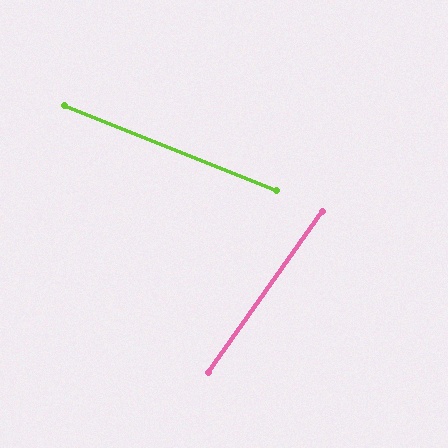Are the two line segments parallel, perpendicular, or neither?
Neither parallel nor perpendicular — they differ by about 77°.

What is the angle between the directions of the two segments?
Approximately 77 degrees.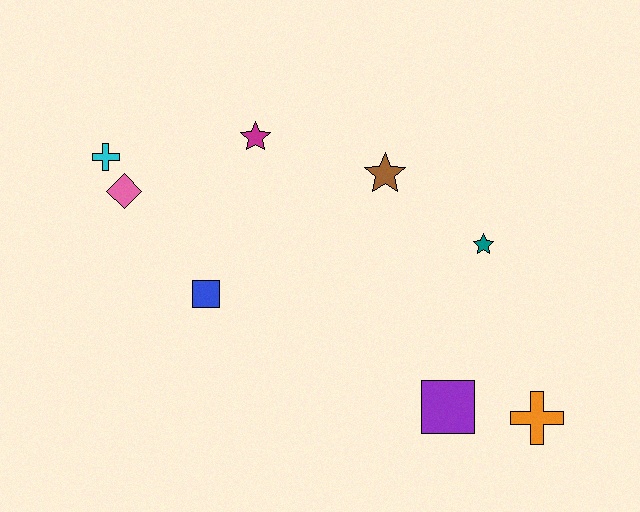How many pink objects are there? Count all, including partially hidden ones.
There is 1 pink object.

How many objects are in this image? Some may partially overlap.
There are 8 objects.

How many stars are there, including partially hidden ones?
There are 3 stars.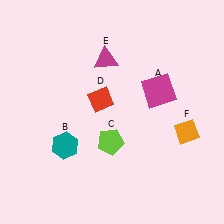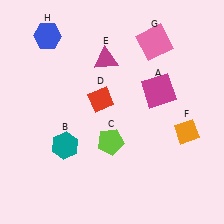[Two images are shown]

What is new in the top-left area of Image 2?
A blue hexagon (H) was added in the top-left area of Image 2.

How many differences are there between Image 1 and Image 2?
There are 2 differences between the two images.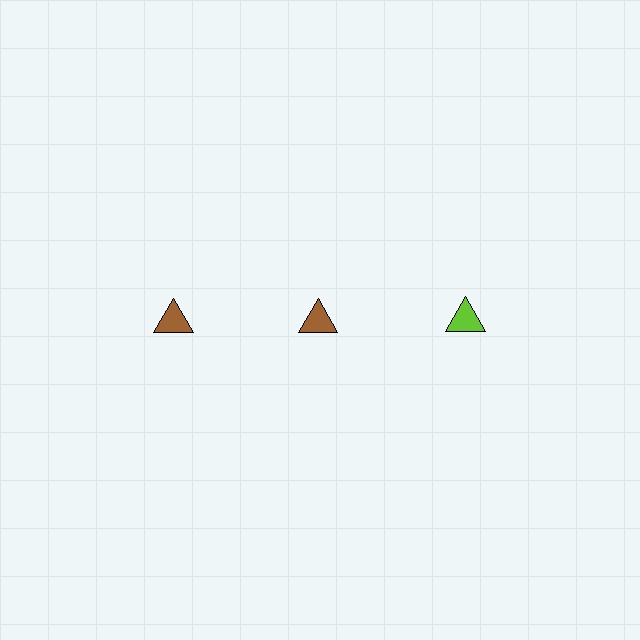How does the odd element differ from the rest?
It has a different color: lime instead of brown.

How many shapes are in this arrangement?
There are 3 shapes arranged in a grid pattern.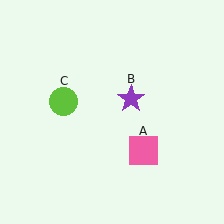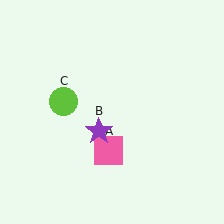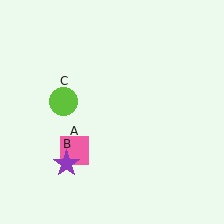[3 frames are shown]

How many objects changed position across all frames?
2 objects changed position: pink square (object A), purple star (object B).